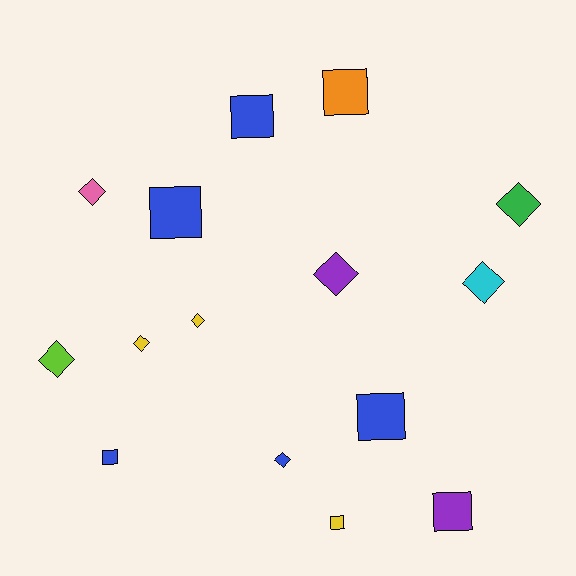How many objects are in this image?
There are 15 objects.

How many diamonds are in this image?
There are 8 diamonds.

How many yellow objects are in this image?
There are 3 yellow objects.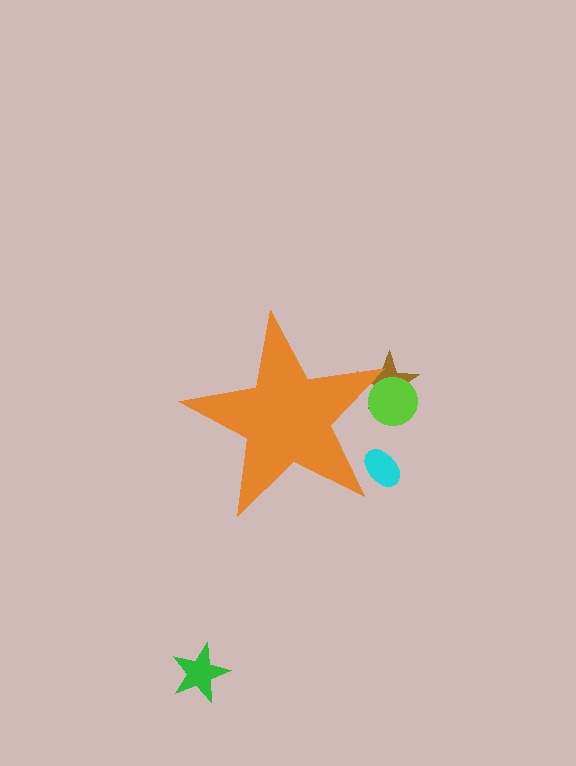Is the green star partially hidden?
No, the green star is fully visible.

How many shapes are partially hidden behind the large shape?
3 shapes are partially hidden.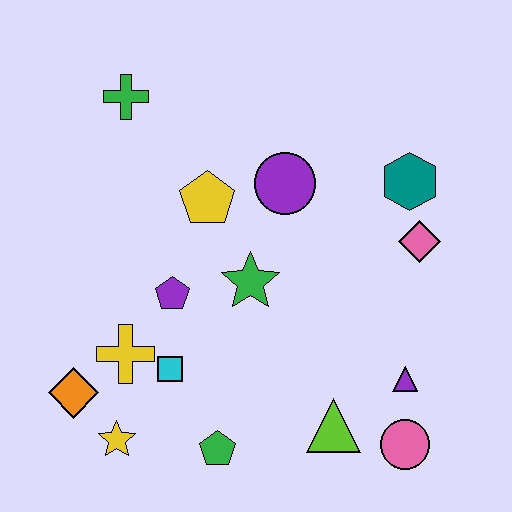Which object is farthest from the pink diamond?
The orange diamond is farthest from the pink diamond.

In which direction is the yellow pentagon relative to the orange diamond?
The yellow pentagon is above the orange diamond.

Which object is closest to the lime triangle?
The pink circle is closest to the lime triangle.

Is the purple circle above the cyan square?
Yes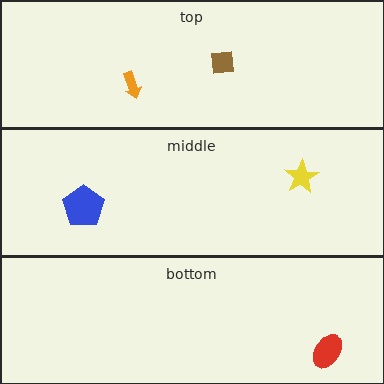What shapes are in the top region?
The brown square, the orange arrow.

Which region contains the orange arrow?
The top region.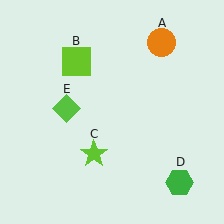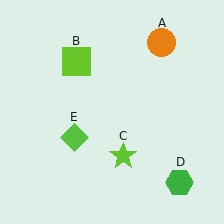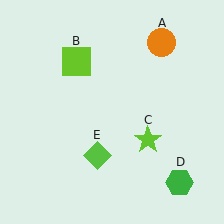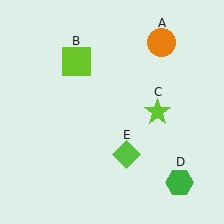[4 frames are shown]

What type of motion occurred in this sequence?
The lime star (object C), lime diamond (object E) rotated counterclockwise around the center of the scene.